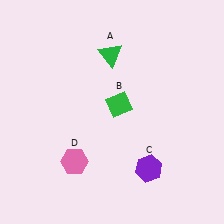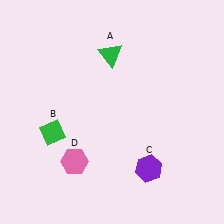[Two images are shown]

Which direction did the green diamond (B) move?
The green diamond (B) moved left.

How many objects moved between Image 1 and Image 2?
1 object moved between the two images.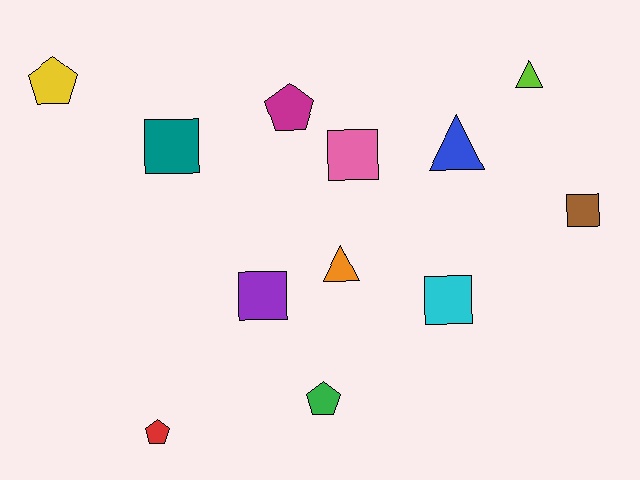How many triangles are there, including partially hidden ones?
There are 3 triangles.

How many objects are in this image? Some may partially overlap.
There are 12 objects.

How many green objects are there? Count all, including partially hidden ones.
There is 1 green object.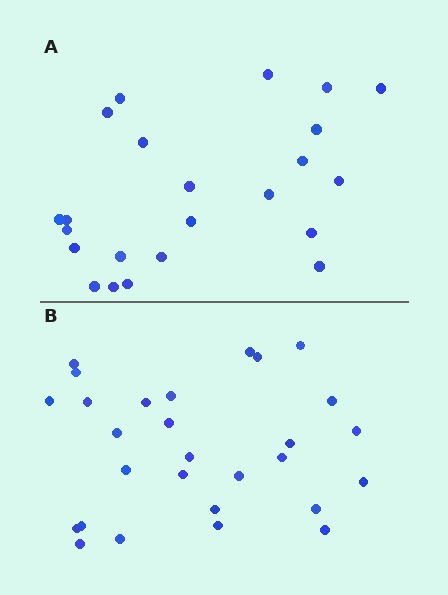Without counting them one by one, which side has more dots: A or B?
Region B (the bottom region) has more dots.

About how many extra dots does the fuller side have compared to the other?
Region B has about 5 more dots than region A.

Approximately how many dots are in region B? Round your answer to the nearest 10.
About 30 dots. (The exact count is 28, which rounds to 30.)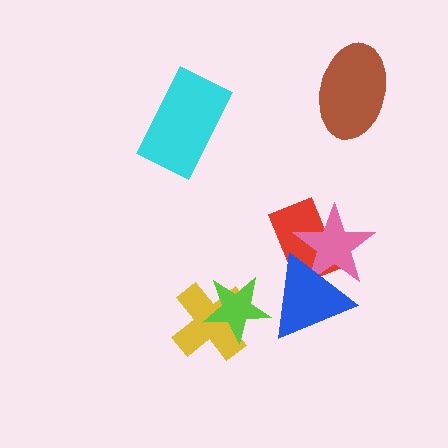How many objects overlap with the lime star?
2 objects overlap with the lime star.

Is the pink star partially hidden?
Yes, it is partially covered by another shape.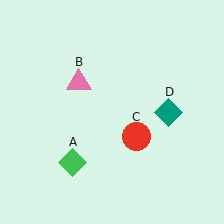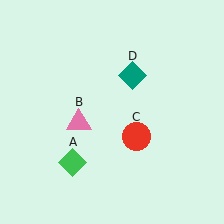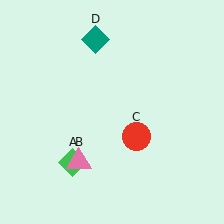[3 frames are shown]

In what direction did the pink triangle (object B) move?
The pink triangle (object B) moved down.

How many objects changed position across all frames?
2 objects changed position: pink triangle (object B), teal diamond (object D).